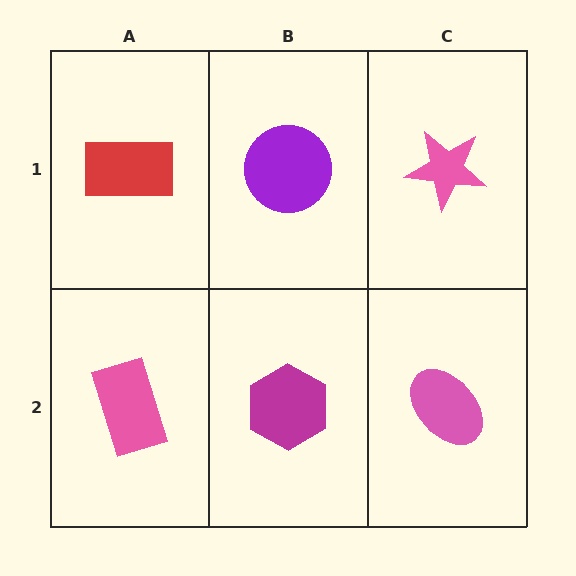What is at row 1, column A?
A red rectangle.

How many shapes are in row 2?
3 shapes.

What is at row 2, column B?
A magenta hexagon.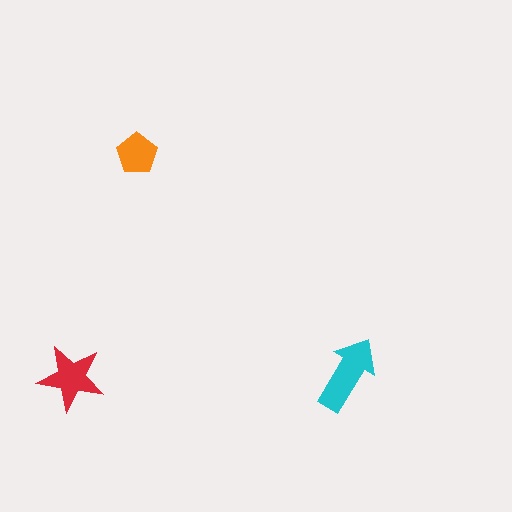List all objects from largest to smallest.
The cyan arrow, the red star, the orange pentagon.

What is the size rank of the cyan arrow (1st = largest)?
1st.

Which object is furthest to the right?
The cyan arrow is rightmost.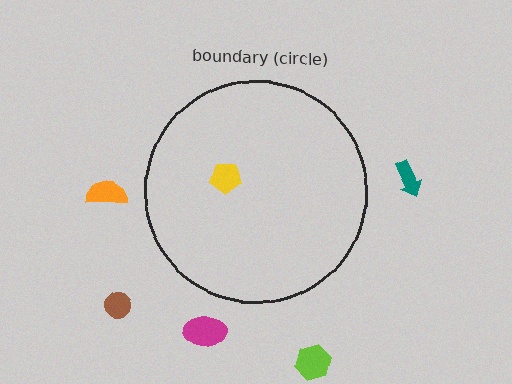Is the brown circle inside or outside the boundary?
Outside.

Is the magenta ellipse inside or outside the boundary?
Outside.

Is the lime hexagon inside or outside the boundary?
Outside.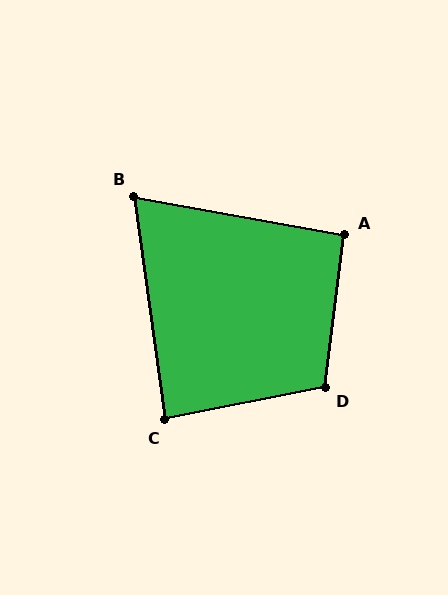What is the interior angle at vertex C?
Approximately 87 degrees (approximately right).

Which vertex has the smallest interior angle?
B, at approximately 72 degrees.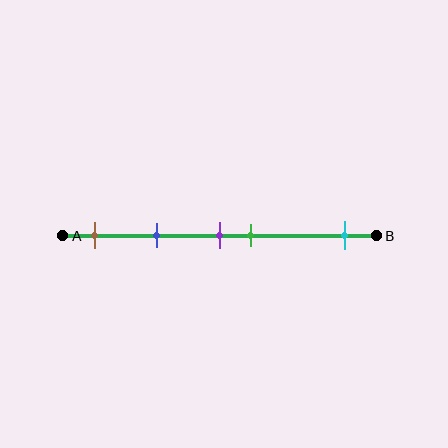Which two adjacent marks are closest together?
The purple and green marks are the closest adjacent pair.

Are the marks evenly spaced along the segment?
No, the marks are not evenly spaced.